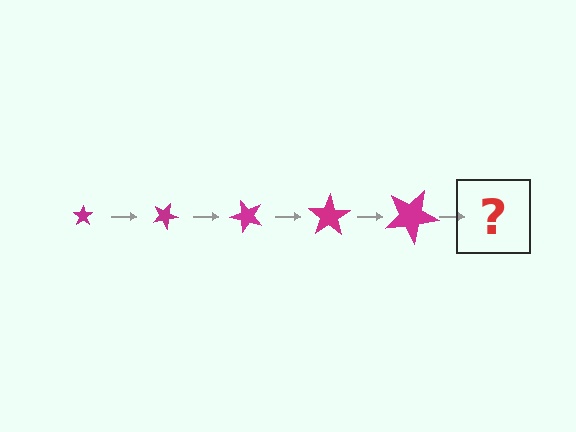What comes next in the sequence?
The next element should be a star, larger than the previous one and rotated 125 degrees from the start.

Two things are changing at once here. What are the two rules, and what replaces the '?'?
The two rules are that the star grows larger each step and it rotates 25 degrees each step. The '?' should be a star, larger than the previous one and rotated 125 degrees from the start.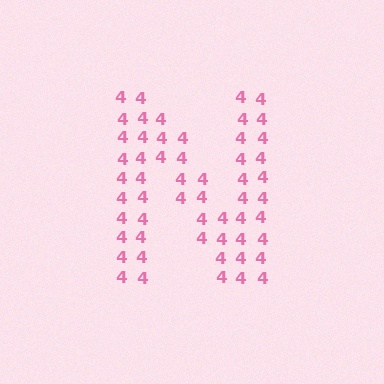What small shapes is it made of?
It is made of small digit 4's.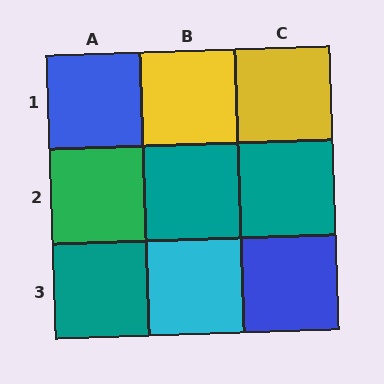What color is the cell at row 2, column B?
Teal.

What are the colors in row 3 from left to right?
Teal, cyan, blue.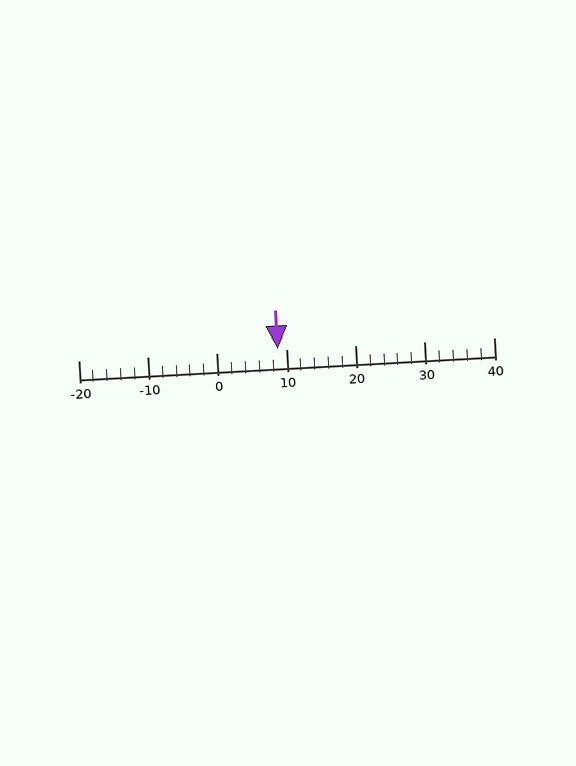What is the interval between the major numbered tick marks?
The major tick marks are spaced 10 units apart.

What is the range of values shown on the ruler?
The ruler shows values from -20 to 40.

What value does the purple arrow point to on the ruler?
The purple arrow points to approximately 9.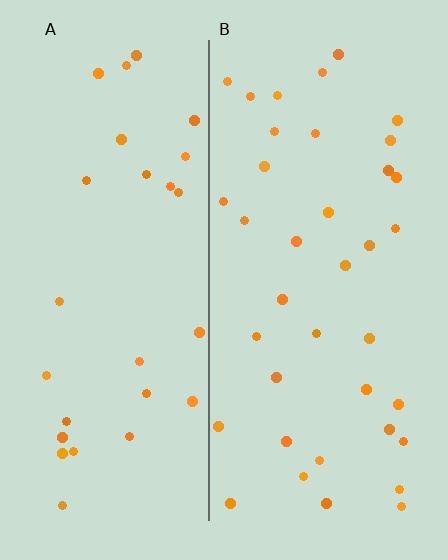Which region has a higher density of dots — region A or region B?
B (the right).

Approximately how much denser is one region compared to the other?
Approximately 1.4× — region B over region A.